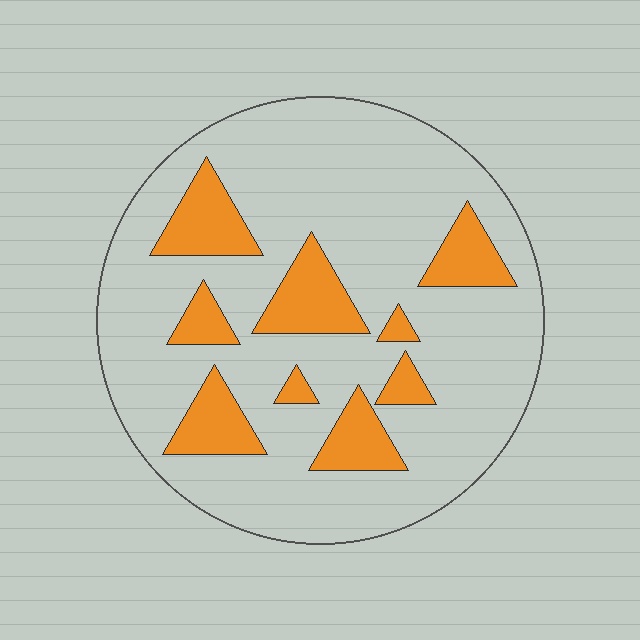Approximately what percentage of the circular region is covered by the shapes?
Approximately 20%.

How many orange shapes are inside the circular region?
9.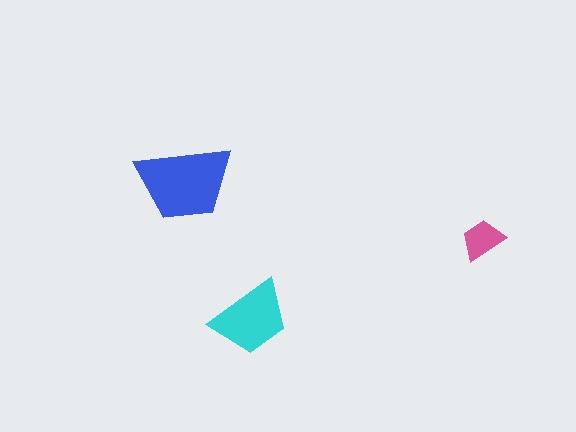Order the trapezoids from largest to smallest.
the blue one, the cyan one, the pink one.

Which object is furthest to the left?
The blue trapezoid is leftmost.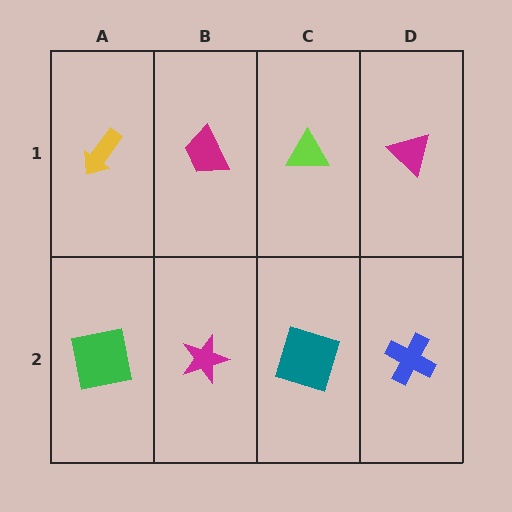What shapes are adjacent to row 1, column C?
A teal square (row 2, column C), a magenta trapezoid (row 1, column B), a magenta triangle (row 1, column D).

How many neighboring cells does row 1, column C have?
3.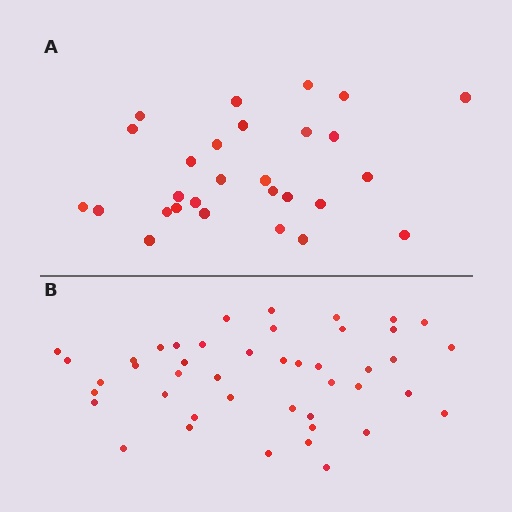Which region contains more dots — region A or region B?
Region B (the bottom region) has more dots.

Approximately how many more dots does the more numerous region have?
Region B has approximately 15 more dots than region A.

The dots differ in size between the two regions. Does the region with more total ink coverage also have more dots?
No. Region A has more total ink coverage because its dots are larger, but region B actually contains more individual dots. Total area can be misleading — the number of items is what matters here.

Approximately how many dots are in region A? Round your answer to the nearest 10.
About 30 dots. (The exact count is 28, which rounds to 30.)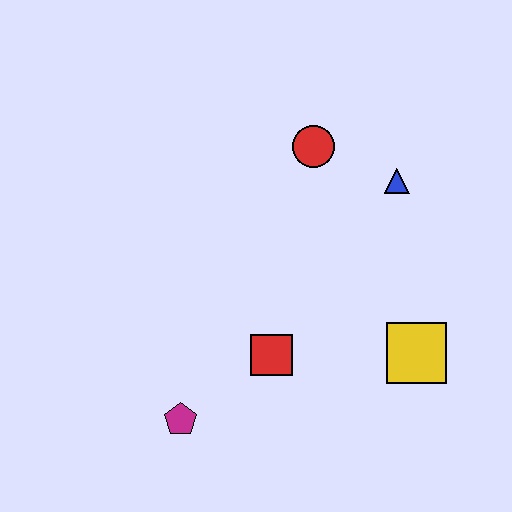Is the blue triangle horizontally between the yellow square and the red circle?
Yes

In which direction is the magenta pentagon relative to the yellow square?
The magenta pentagon is to the left of the yellow square.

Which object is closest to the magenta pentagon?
The red square is closest to the magenta pentagon.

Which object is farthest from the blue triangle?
The magenta pentagon is farthest from the blue triangle.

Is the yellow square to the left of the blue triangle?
No